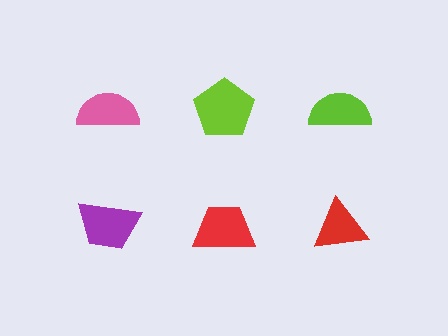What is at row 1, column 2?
A lime pentagon.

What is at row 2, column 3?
A red triangle.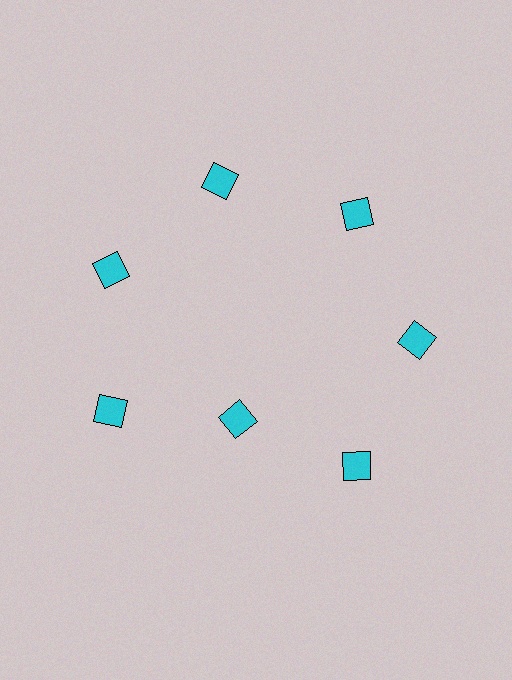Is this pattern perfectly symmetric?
No. The 7 cyan diamonds are arranged in a ring, but one element near the 6 o'clock position is pulled inward toward the center, breaking the 7-fold rotational symmetry.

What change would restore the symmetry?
The symmetry would be restored by moving it outward, back onto the ring so that all 7 diamonds sit at equal angles and equal distance from the center.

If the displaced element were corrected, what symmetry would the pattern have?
It would have 7-fold rotational symmetry — the pattern would map onto itself every 51 degrees.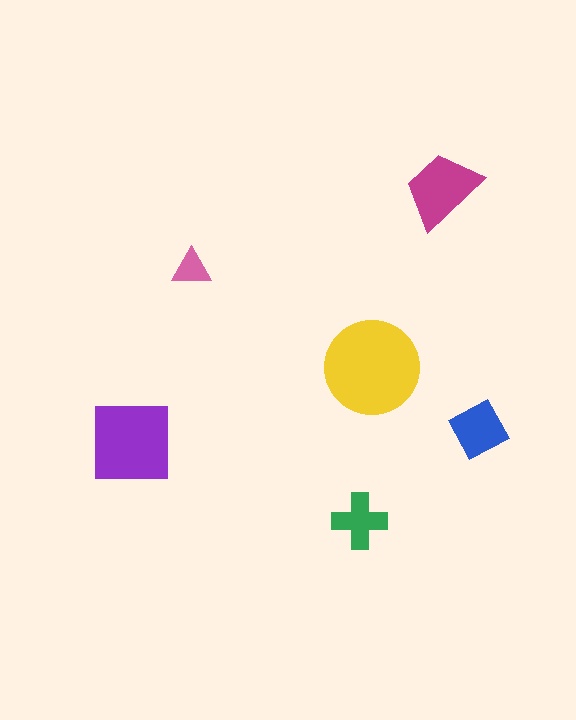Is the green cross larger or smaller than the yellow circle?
Smaller.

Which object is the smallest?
The pink triangle.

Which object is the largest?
The yellow circle.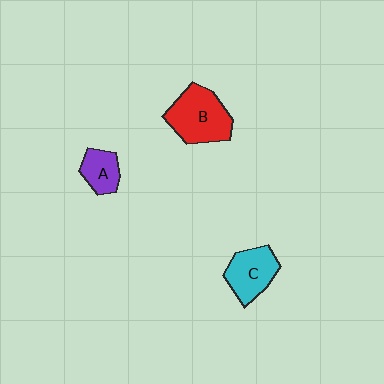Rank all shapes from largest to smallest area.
From largest to smallest: B (red), C (cyan), A (purple).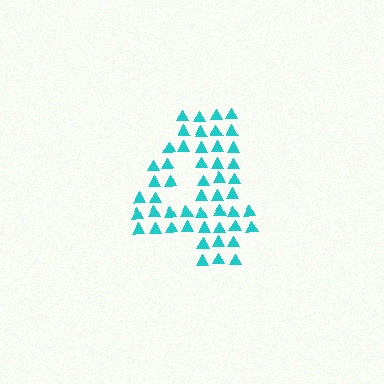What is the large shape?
The large shape is the digit 4.